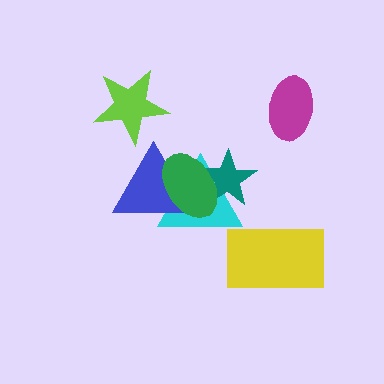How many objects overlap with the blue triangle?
2 objects overlap with the blue triangle.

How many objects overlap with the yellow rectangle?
0 objects overlap with the yellow rectangle.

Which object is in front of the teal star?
The green ellipse is in front of the teal star.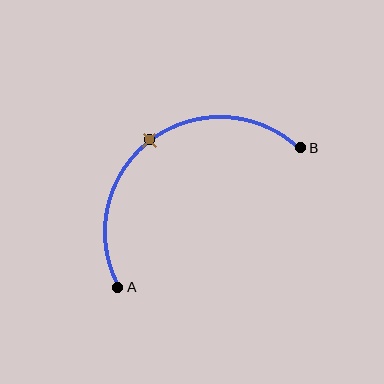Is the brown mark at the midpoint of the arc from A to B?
Yes. The brown mark lies on the arc at equal arc-length from both A and B — it is the arc midpoint.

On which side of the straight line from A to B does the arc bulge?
The arc bulges above and to the left of the straight line connecting A and B.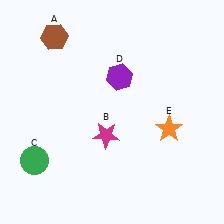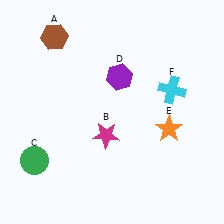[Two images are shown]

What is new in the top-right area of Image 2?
A cyan cross (F) was added in the top-right area of Image 2.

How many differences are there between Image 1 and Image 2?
There is 1 difference between the two images.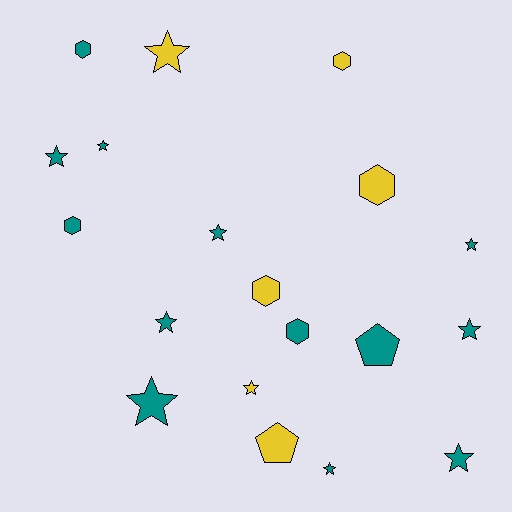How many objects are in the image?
There are 19 objects.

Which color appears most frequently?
Teal, with 13 objects.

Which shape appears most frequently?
Star, with 11 objects.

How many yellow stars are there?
There are 2 yellow stars.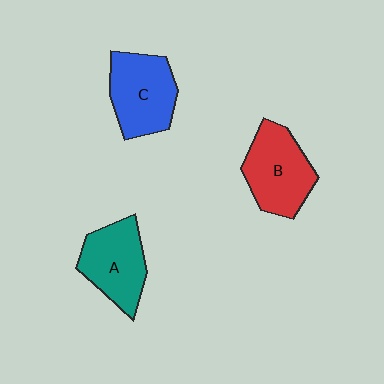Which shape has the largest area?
Shape B (red).